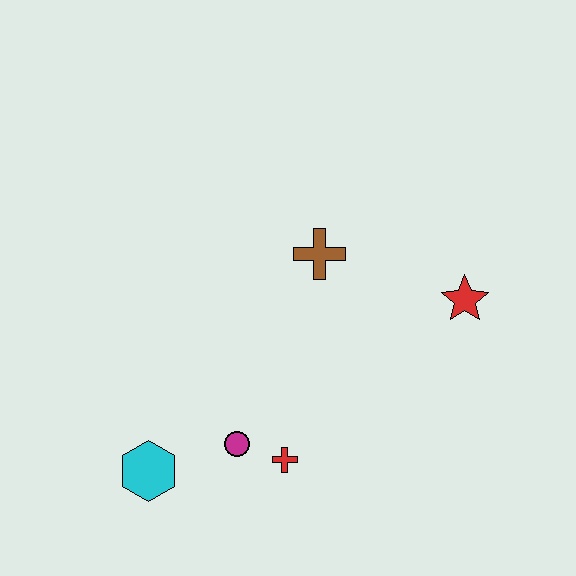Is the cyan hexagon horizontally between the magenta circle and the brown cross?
No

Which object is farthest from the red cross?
The red star is farthest from the red cross.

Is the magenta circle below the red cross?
No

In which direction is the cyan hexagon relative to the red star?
The cyan hexagon is to the left of the red star.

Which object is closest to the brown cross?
The red star is closest to the brown cross.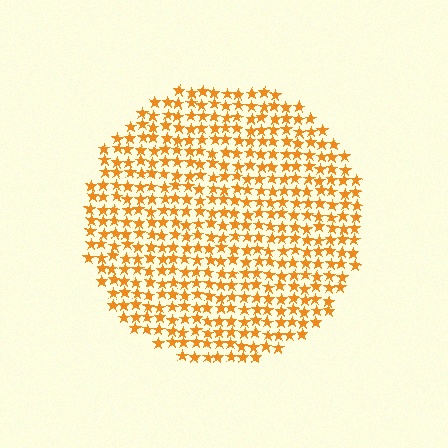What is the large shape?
The large shape is a circle.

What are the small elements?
The small elements are stars.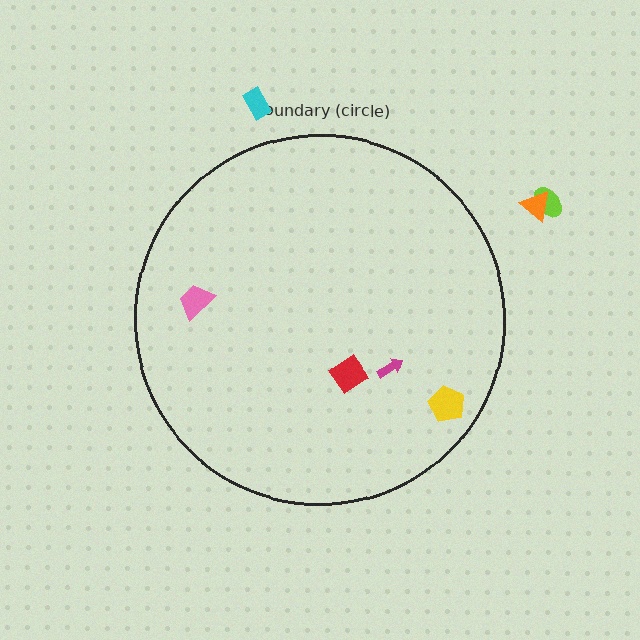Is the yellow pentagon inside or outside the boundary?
Inside.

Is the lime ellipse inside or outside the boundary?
Outside.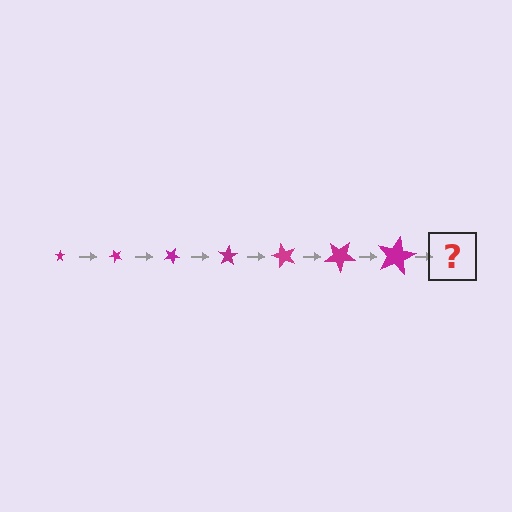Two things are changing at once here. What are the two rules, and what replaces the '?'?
The two rules are that the star grows larger each step and it rotates 50 degrees each step. The '?' should be a star, larger than the previous one and rotated 350 degrees from the start.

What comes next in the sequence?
The next element should be a star, larger than the previous one and rotated 350 degrees from the start.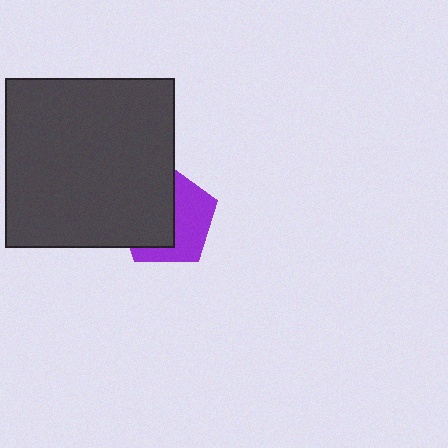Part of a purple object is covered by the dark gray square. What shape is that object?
It is a pentagon.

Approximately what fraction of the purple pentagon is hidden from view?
Roughly 54% of the purple pentagon is hidden behind the dark gray square.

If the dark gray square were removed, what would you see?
You would see the complete purple pentagon.